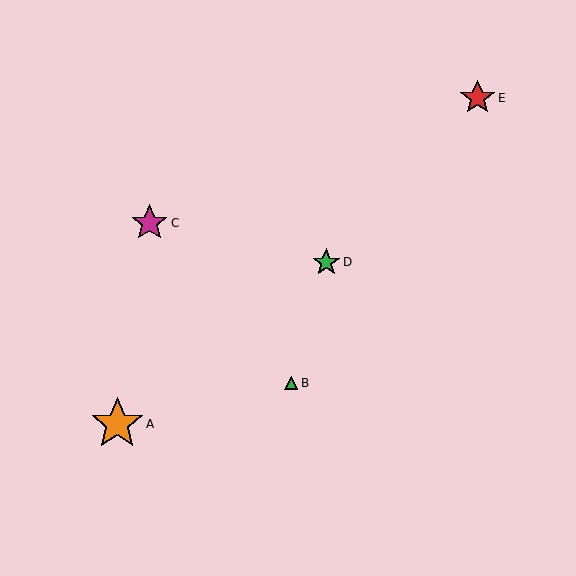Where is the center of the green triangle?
The center of the green triangle is at (291, 383).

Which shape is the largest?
The orange star (labeled A) is the largest.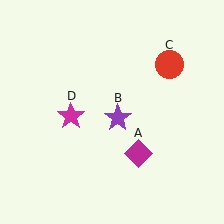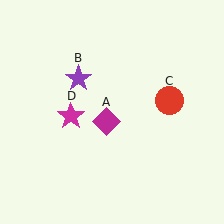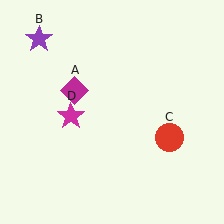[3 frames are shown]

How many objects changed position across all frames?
3 objects changed position: magenta diamond (object A), purple star (object B), red circle (object C).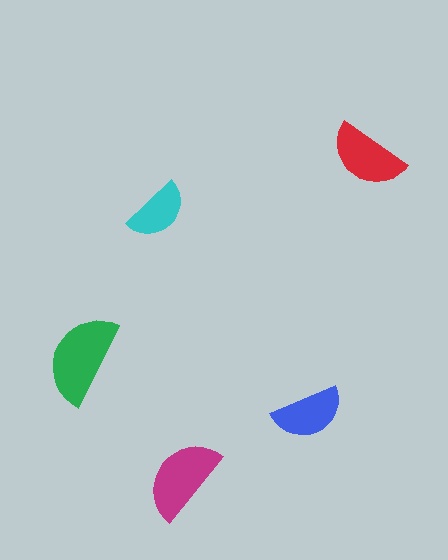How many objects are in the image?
There are 5 objects in the image.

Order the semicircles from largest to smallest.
the green one, the magenta one, the red one, the blue one, the cyan one.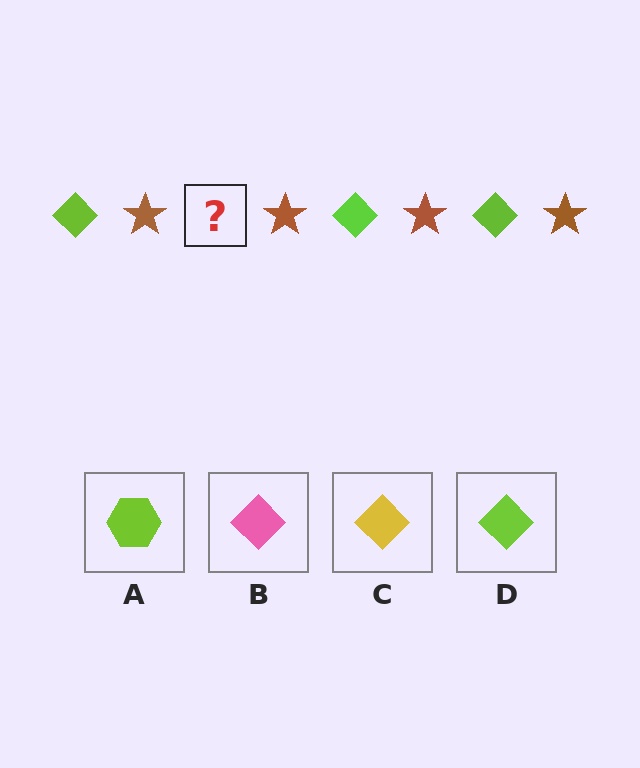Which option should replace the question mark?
Option D.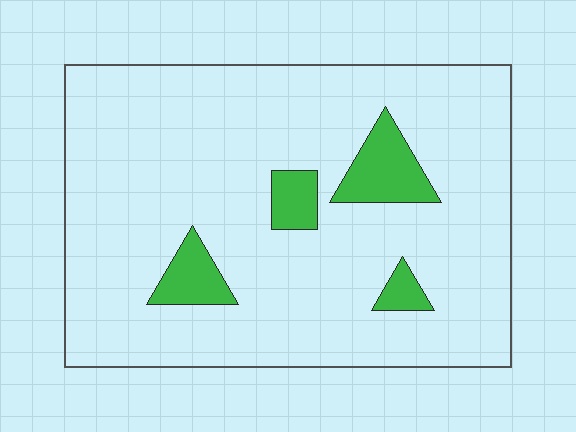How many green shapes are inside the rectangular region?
4.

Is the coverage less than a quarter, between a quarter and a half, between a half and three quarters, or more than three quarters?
Less than a quarter.